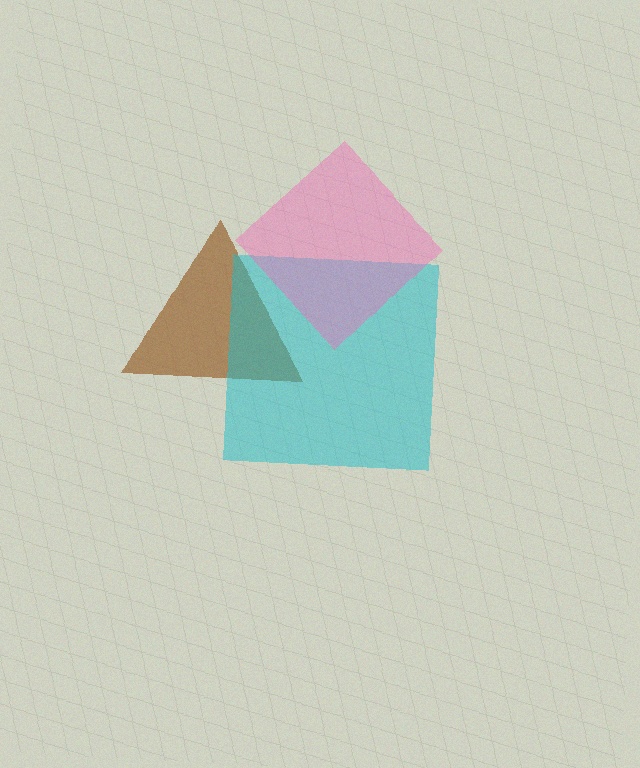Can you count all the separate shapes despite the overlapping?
Yes, there are 3 separate shapes.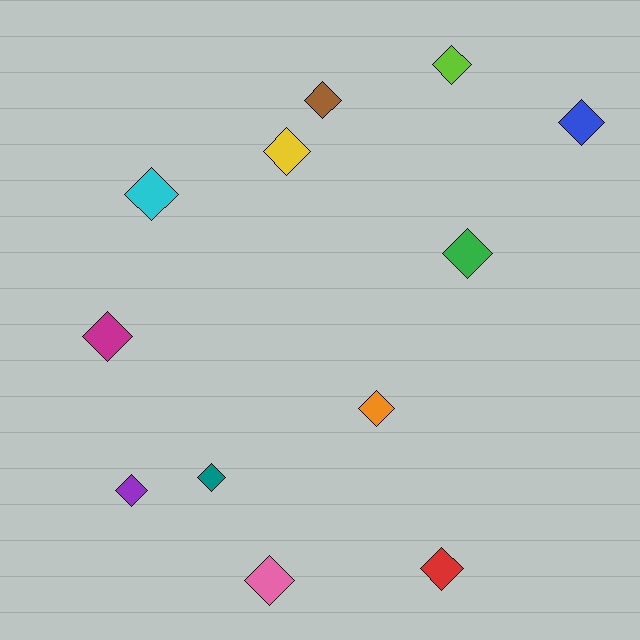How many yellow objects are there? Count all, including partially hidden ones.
There is 1 yellow object.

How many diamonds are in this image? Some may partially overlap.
There are 12 diamonds.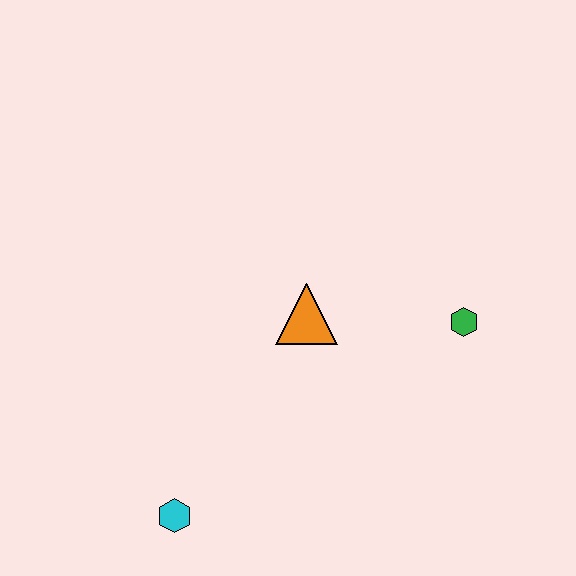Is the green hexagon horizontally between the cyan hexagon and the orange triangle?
No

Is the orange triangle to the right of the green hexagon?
No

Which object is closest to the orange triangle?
The green hexagon is closest to the orange triangle.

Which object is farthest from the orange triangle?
The cyan hexagon is farthest from the orange triangle.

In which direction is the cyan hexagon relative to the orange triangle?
The cyan hexagon is below the orange triangle.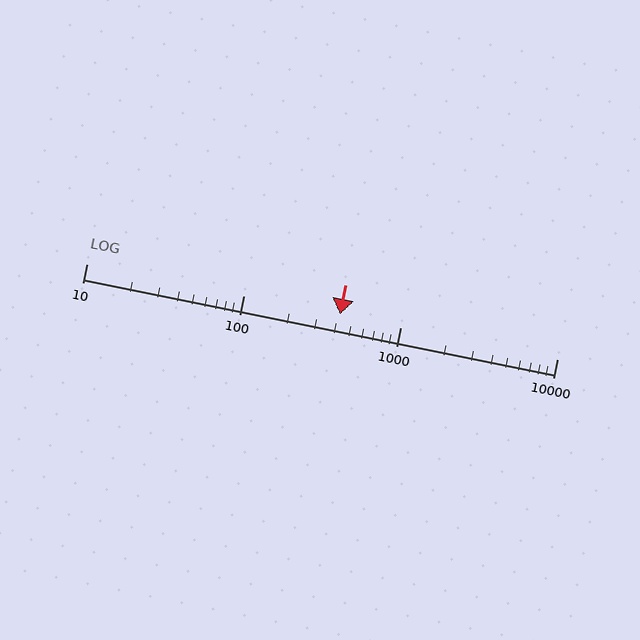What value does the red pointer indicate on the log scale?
The pointer indicates approximately 410.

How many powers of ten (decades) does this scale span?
The scale spans 3 decades, from 10 to 10000.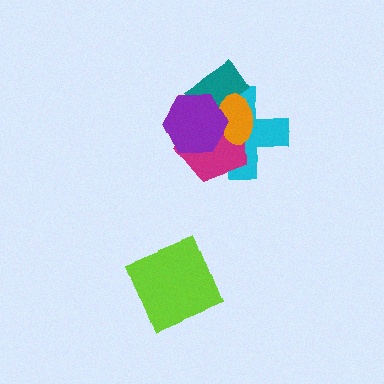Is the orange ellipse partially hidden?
Yes, it is partially covered by another shape.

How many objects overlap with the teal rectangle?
4 objects overlap with the teal rectangle.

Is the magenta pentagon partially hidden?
Yes, it is partially covered by another shape.